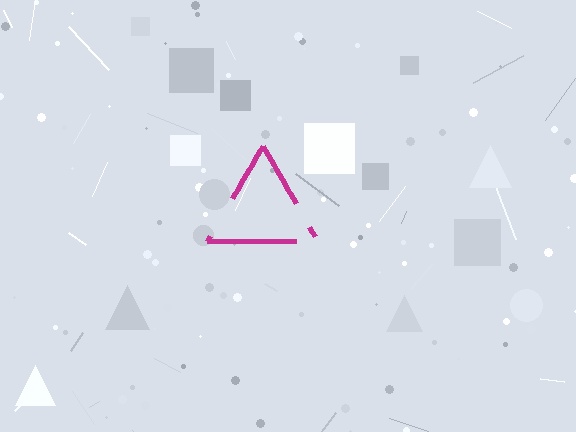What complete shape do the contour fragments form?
The contour fragments form a triangle.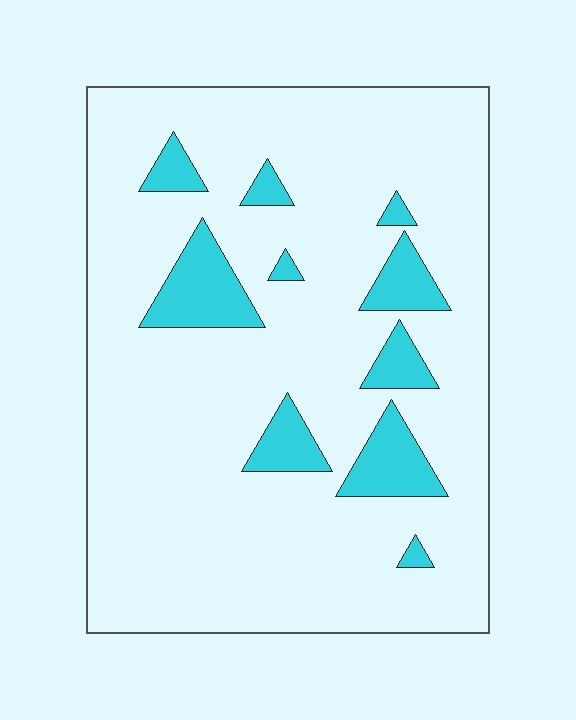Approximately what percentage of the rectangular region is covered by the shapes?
Approximately 15%.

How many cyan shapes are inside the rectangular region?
10.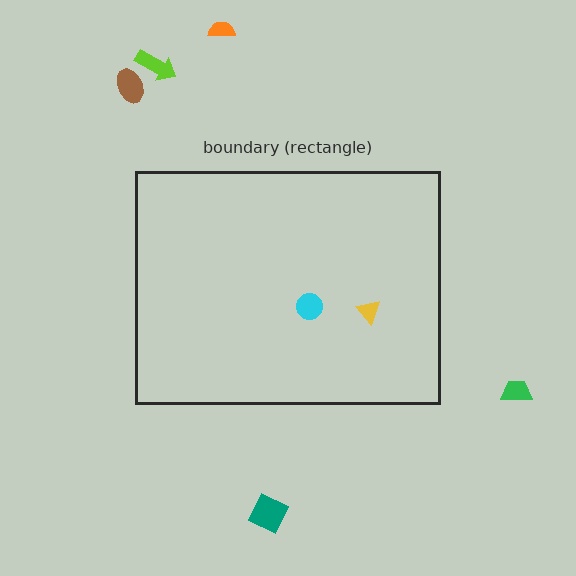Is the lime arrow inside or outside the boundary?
Outside.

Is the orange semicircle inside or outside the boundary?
Outside.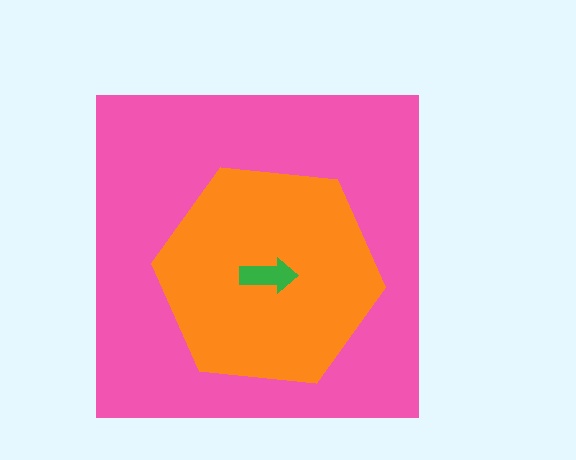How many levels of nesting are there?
3.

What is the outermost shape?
The pink square.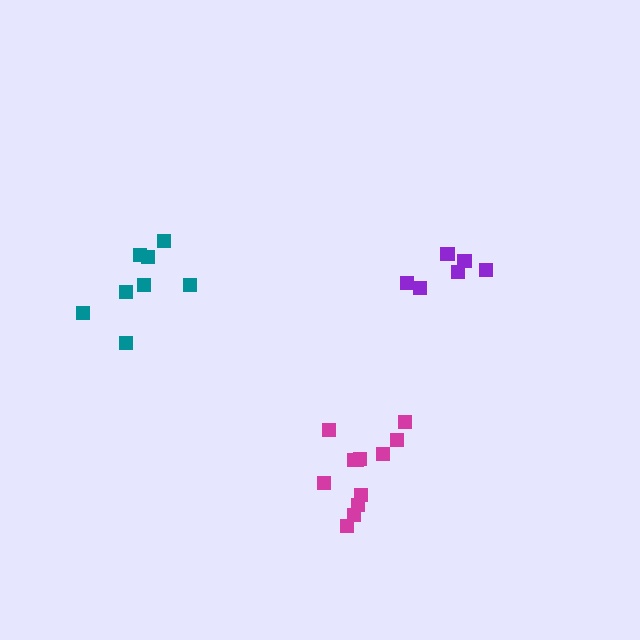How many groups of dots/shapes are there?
There are 3 groups.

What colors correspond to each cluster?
The clusters are colored: teal, purple, magenta.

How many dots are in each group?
Group 1: 8 dots, Group 2: 6 dots, Group 3: 12 dots (26 total).